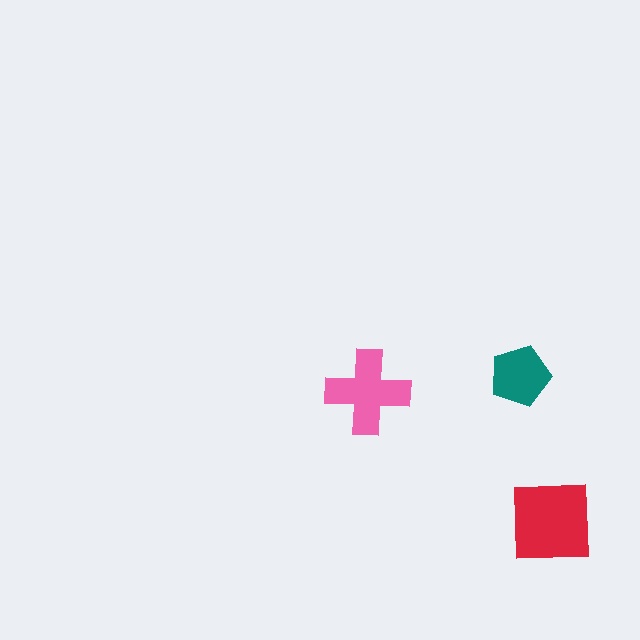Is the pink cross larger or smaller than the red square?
Smaller.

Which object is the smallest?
The teal pentagon.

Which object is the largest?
The red square.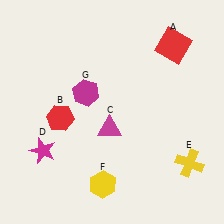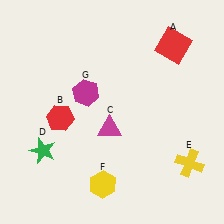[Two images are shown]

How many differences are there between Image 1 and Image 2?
There is 1 difference between the two images.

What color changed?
The star (D) changed from magenta in Image 1 to green in Image 2.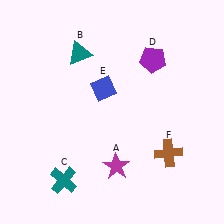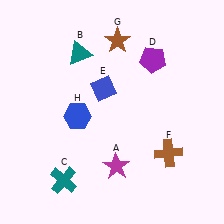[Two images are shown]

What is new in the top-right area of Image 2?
A brown star (G) was added in the top-right area of Image 2.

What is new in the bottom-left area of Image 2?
A blue hexagon (H) was added in the bottom-left area of Image 2.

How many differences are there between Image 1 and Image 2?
There are 2 differences between the two images.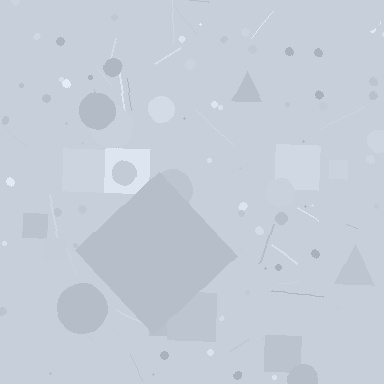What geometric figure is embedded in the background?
A diamond is embedded in the background.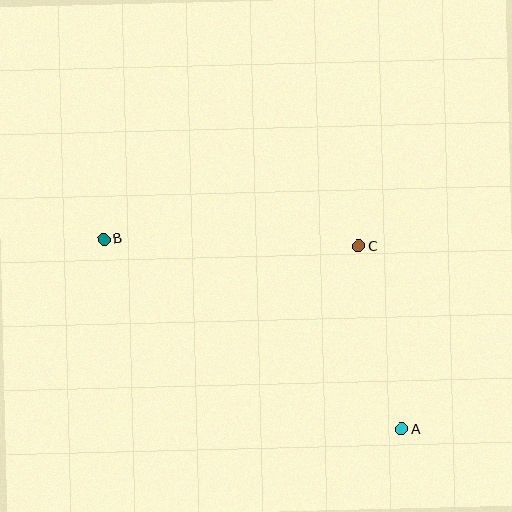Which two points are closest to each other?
Points A and C are closest to each other.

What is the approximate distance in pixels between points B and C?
The distance between B and C is approximately 255 pixels.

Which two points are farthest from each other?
Points A and B are farthest from each other.